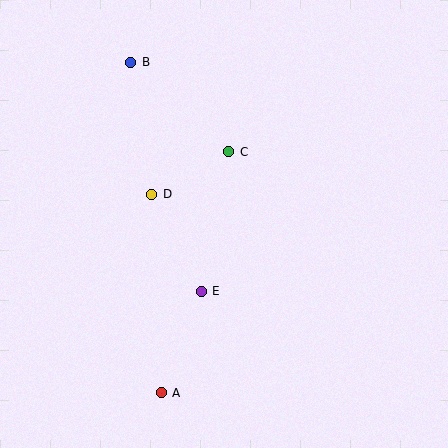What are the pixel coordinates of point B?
Point B is at (131, 62).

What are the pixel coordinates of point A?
Point A is at (161, 393).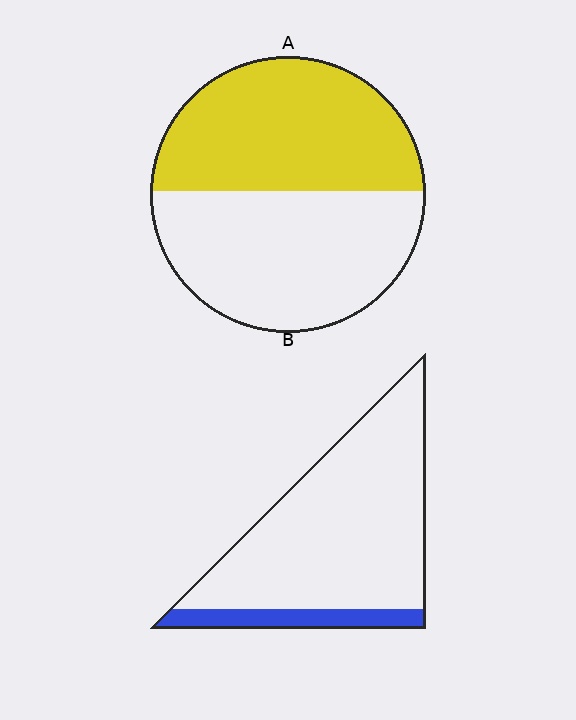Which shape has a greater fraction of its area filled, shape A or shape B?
Shape A.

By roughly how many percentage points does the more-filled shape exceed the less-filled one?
By roughly 35 percentage points (A over B).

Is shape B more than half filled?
No.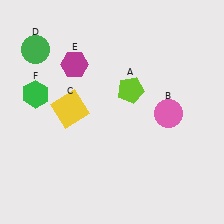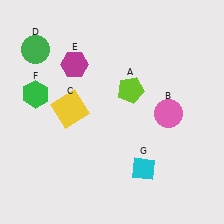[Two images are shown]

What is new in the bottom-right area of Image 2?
A cyan diamond (G) was added in the bottom-right area of Image 2.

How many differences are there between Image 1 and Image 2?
There is 1 difference between the two images.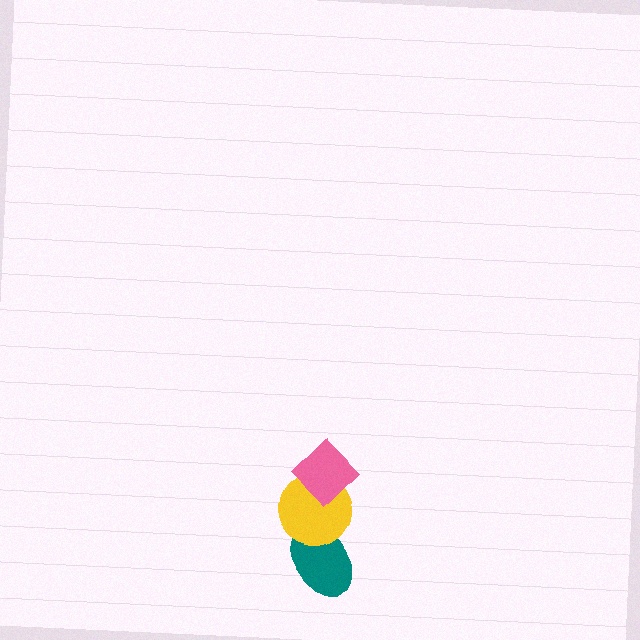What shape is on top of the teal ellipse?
The yellow circle is on top of the teal ellipse.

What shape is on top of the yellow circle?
The pink diamond is on top of the yellow circle.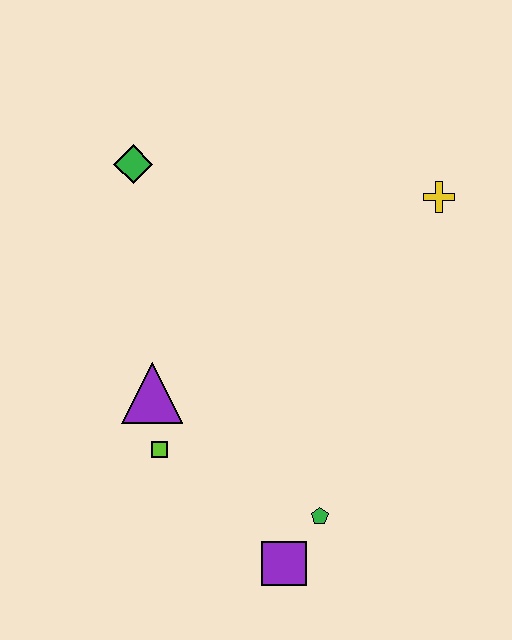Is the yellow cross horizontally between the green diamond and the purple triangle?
No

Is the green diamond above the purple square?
Yes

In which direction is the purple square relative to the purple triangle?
The purple square is below the purple triangle.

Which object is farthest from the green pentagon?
The green diamond is farthest from the green pentagon.